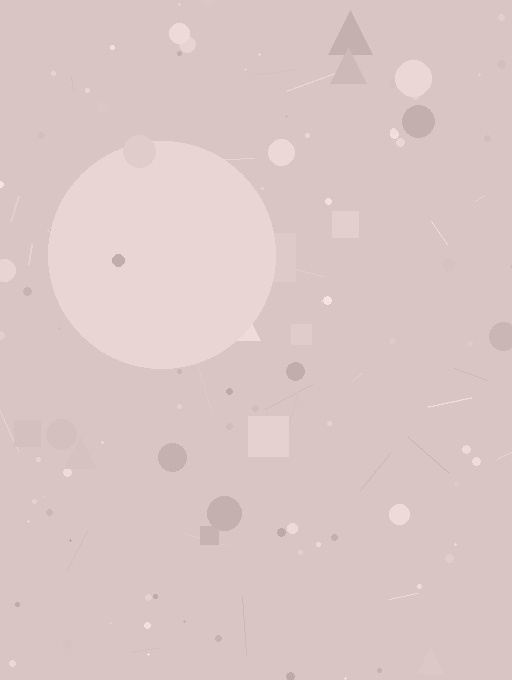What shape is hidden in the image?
A circle is hidden in the image.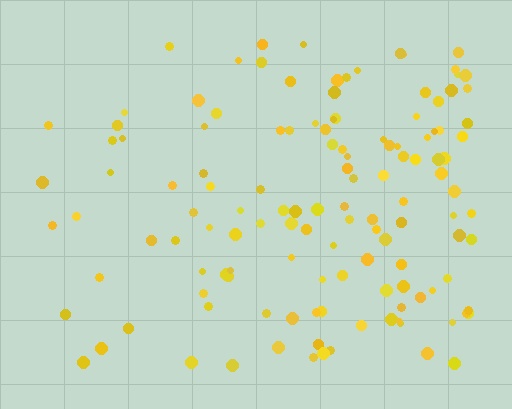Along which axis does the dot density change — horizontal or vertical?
Horizontal.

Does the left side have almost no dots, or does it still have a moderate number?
Still a moderate number, just noticeably fewer than the right.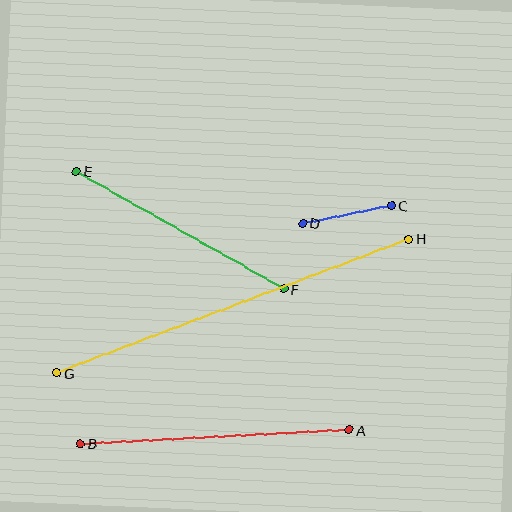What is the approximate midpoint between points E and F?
The midpoint is at approximately (180, 230) pixels.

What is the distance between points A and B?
The distance is approximately 269 pixels.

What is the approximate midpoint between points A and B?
The midpoint is at approximately (215, 437) pixels.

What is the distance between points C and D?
The distance is approximately 91 pixels.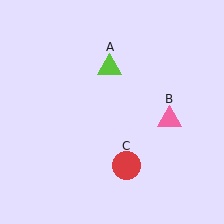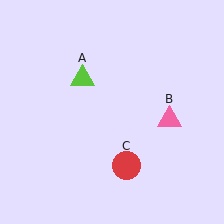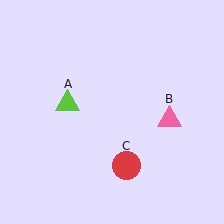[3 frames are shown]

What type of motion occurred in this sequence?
The lime triangle (object A) rotated counterclockwise around the center of the scene.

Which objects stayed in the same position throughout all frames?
Pink triangle (object B) and red circle (object C) remained stationary.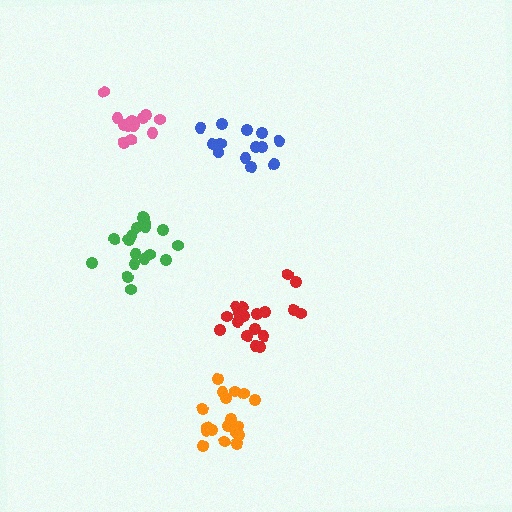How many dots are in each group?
Group 1: 13 dots, Group 2: 18 dots, Group 3: 13 dots, Group 4: 18 dots, Group 5: 19 dots (81 total).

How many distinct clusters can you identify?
There are 5 distinct clusters.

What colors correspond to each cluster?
The clusters are colored: blue, red, pink, green, orange.